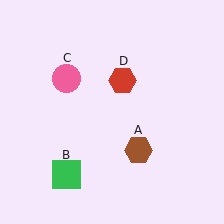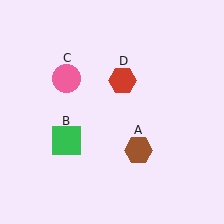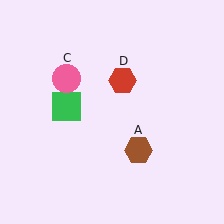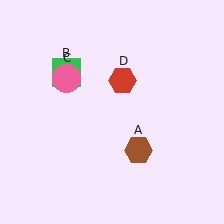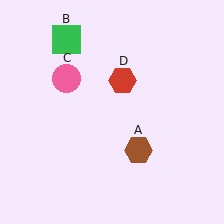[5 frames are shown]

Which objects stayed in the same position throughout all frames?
Brown hexagon (object A) and pink circle (object C) and red hexagon (object D) remained stationary.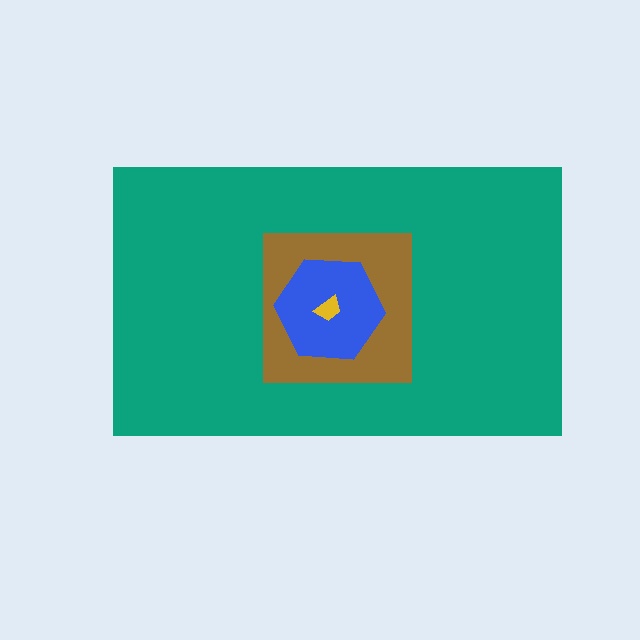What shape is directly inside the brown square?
The blue hexagon.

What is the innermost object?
The yellow trapezoid.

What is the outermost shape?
The teal rectangle.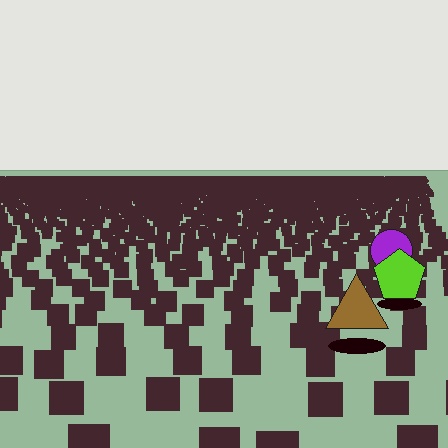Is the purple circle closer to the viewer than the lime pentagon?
No. The lime pentagon is closer — you can tell from the texture gradient: the ground texture is coarser near it.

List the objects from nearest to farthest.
From nearest to farthest: the brown triangle, the lime pentagon, the purple circle.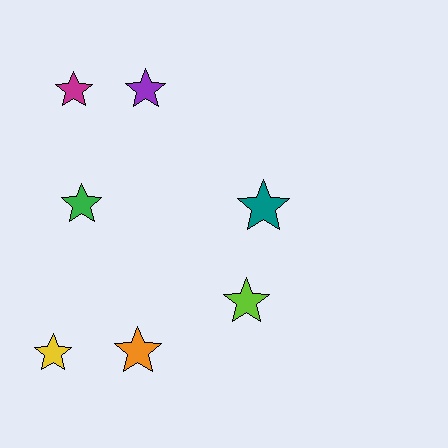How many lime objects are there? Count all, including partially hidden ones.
There is 1 lime object.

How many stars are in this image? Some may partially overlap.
There are 7 stars.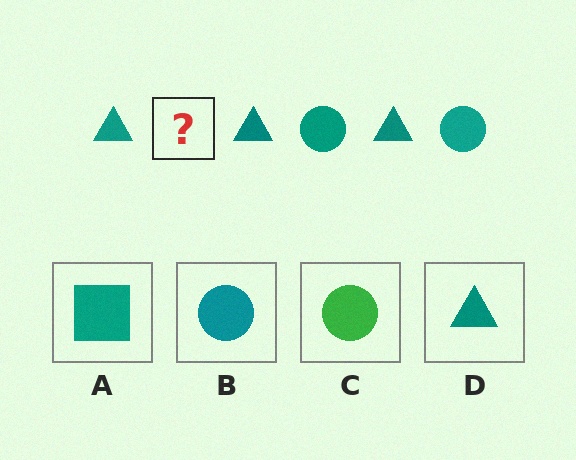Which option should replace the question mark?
Option B.